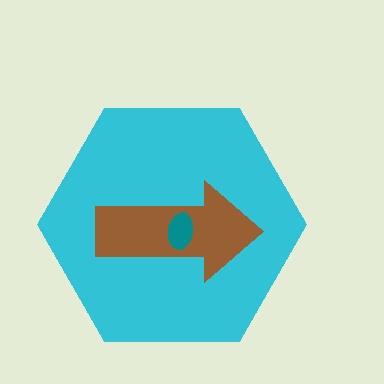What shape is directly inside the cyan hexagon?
The brown arrow.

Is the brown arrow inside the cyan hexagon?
Yes.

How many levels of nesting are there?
3.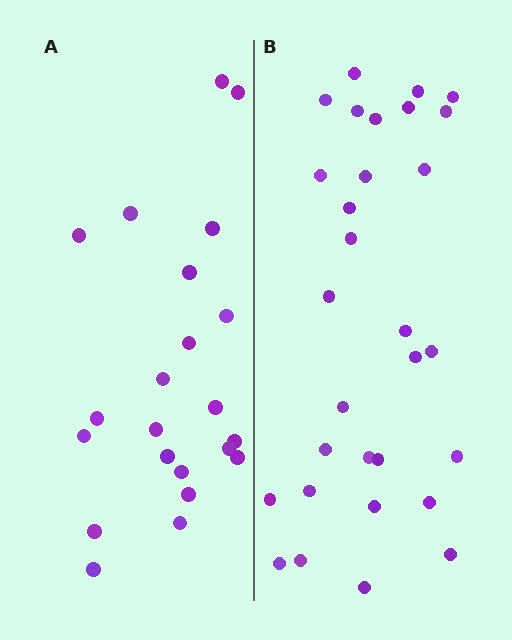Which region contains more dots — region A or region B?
Region B (the right region) has more dots.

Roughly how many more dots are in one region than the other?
Region B has roughly 8 or so more dots than region A.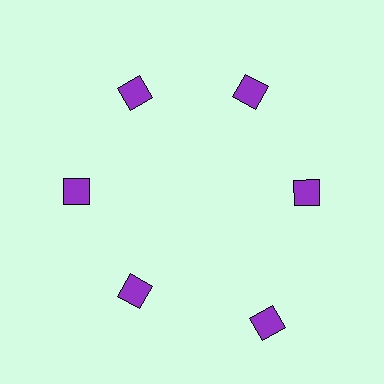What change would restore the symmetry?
The symmetry would be restored by moving it inward, back onto the ring so that all 6 squares sit at equal angles and equal distance from the center.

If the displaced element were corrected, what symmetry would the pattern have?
It would have 6-fold rotational symmetry — the pattern would map onto itself every 60 degrees.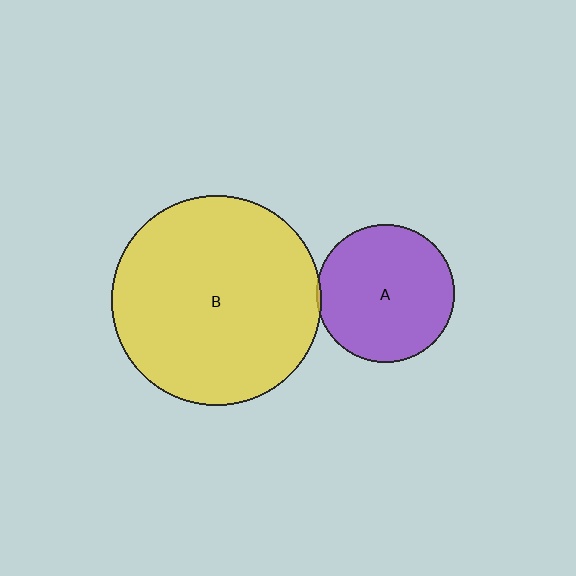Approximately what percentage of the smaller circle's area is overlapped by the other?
Approximately 5%.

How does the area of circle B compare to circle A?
Approximately 2.3 times.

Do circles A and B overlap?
Yes.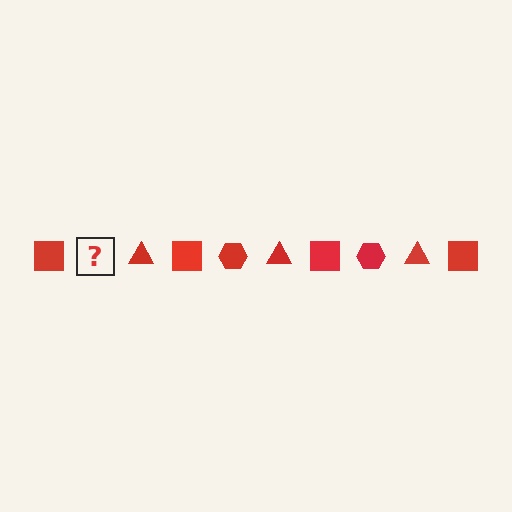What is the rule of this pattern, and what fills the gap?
The rule is that the pattern cycles through square, hexagon, triangle shapes in red. The gap should be filled with a red hexagon.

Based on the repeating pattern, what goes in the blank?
The blank should be a red hexagon.